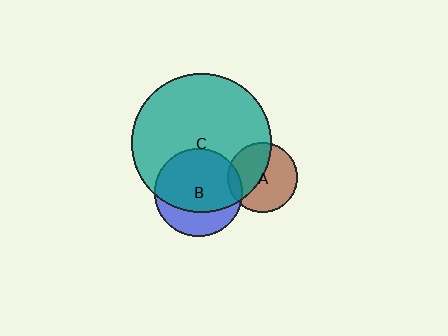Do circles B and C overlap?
Yes.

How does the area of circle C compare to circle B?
Approximately 2.5 times.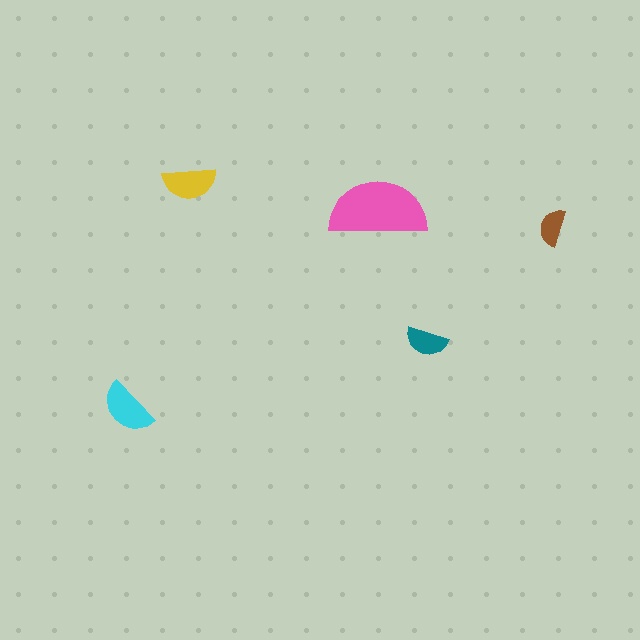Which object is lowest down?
The cyan semicircle is bottommost.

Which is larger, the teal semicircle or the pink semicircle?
The pink one.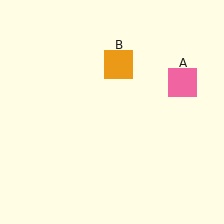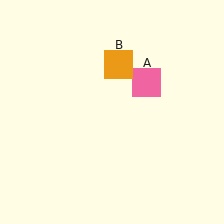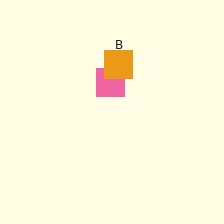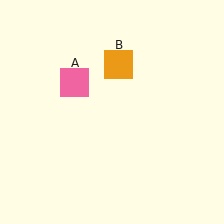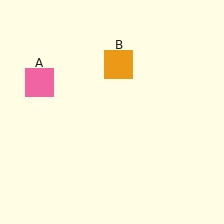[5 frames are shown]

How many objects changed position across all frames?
1 object changed position: pink square (object A).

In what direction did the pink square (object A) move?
The pink square (object A) moved left.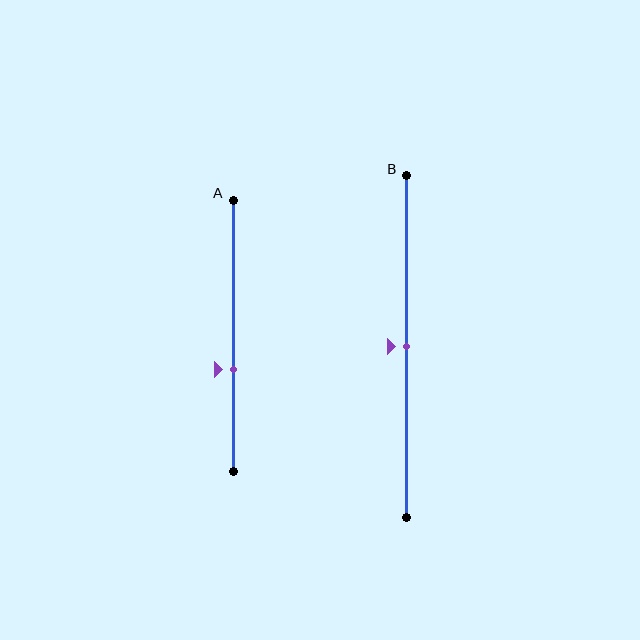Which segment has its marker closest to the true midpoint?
Segment B has its marker closest to the true midpoint.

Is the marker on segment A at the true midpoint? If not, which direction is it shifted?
No, the marker on segment A is shifted downward by about 12% of the segment length.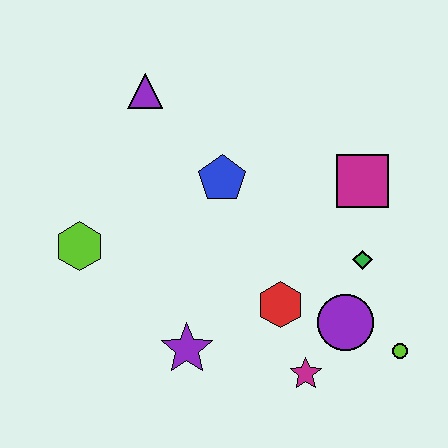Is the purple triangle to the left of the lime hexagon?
No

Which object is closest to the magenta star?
The purple circle is closest to the magenta star.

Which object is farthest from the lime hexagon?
The lime circle is farthest from the lime hexagon.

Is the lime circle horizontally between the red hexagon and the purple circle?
No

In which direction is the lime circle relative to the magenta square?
The lime circle is below the magenta square.